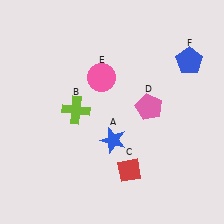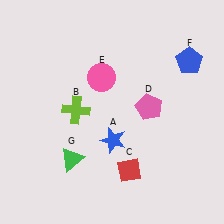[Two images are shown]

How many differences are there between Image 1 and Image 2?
There is 1 difference between the two images.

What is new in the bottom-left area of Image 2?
A green triangle (G) was added in the bottom-left area of Image 2.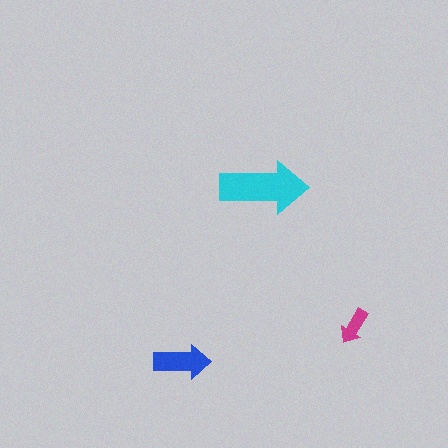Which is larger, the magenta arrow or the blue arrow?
The blue one.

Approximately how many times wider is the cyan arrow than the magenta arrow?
About 2.5 times wider.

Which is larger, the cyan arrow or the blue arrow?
The cyan one.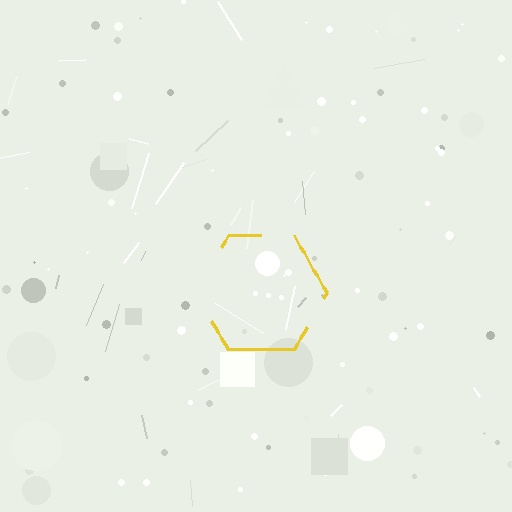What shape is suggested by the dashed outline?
The dashed outline suggests a hexagon.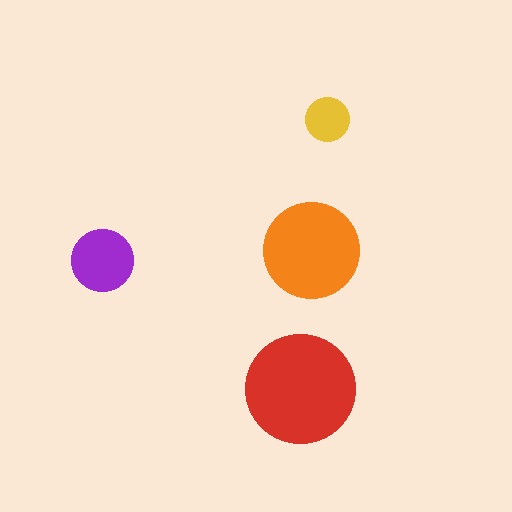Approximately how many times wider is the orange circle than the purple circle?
About 1.5 times wider.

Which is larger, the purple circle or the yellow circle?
The purple one.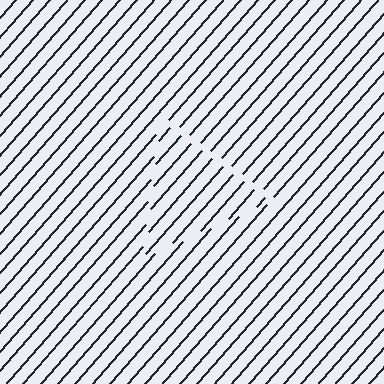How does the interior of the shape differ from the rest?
The interior of the shape contains the same grating, shifted by half a period — the contour is defined by the phase discontinuity where line-ends from the inner and outer gratings abut.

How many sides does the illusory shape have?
3 sides — the line-ends trace a triangle.